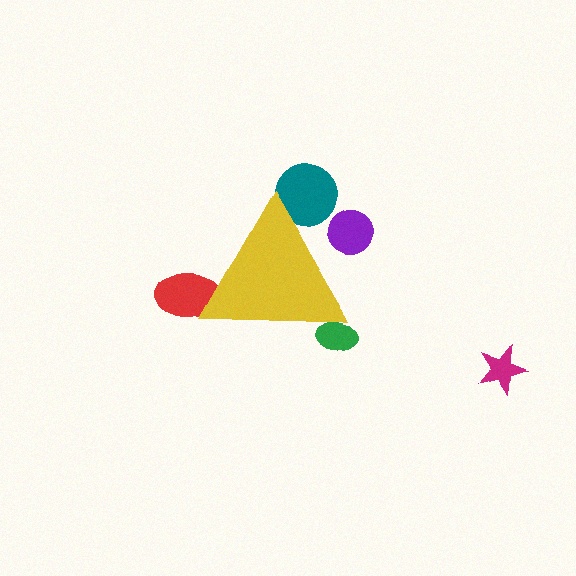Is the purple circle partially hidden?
Yes, the purple circle is partially hidden behind the yellow triangle.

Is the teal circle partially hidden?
Yes, the teal circle is partially hidden behind the yellow triangle.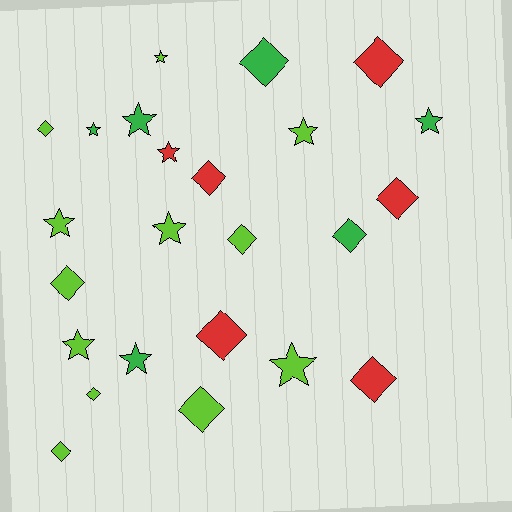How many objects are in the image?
There are 24 objects.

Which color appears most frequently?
Lime, with 12 objects.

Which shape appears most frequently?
Diamond, with 13 objects.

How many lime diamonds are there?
There are 6 lime diamonds.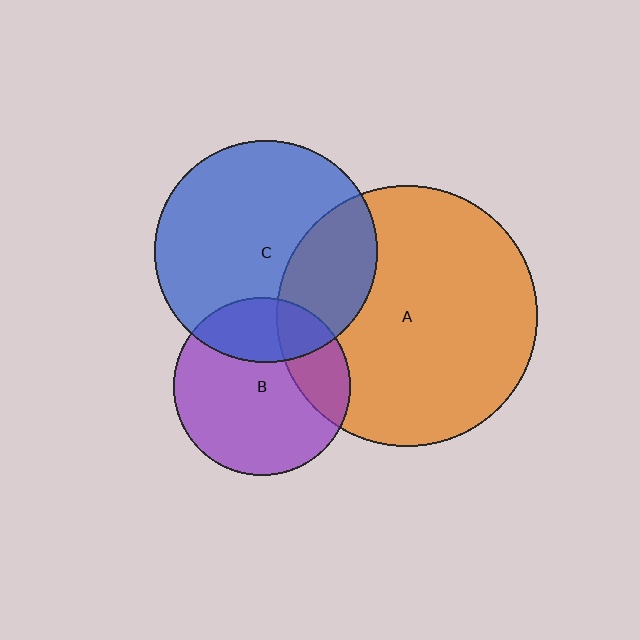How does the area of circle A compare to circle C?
Approximately 1.4 times.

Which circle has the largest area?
Circle A (orange).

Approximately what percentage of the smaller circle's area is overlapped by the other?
Approximately 25%.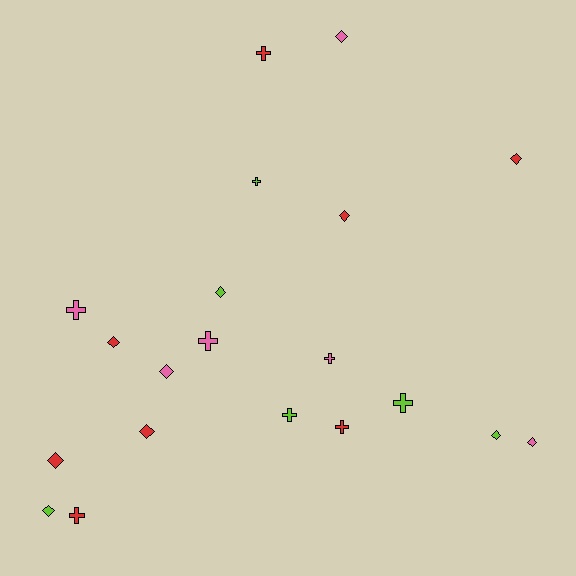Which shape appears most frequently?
Diamond, with 11 objects.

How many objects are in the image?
There are 20 objects.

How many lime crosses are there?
There are 3 lime crosses.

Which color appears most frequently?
Red, with 8 objects.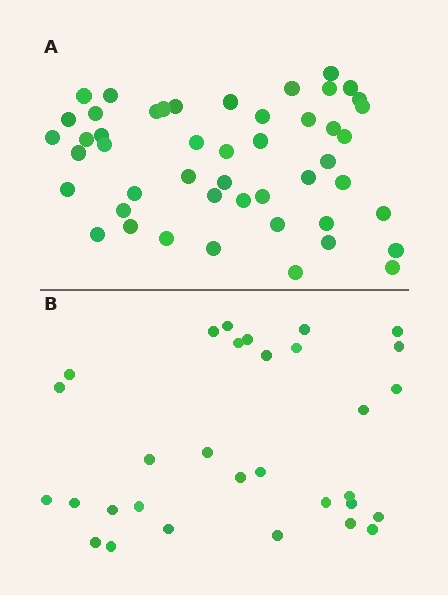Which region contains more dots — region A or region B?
Region A (the top region) has more dots.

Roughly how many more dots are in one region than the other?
Region A has approximately 15 more dots than region B.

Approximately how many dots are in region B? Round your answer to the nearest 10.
About 30 dots. (The exact count is 31, which rounds to 30.)